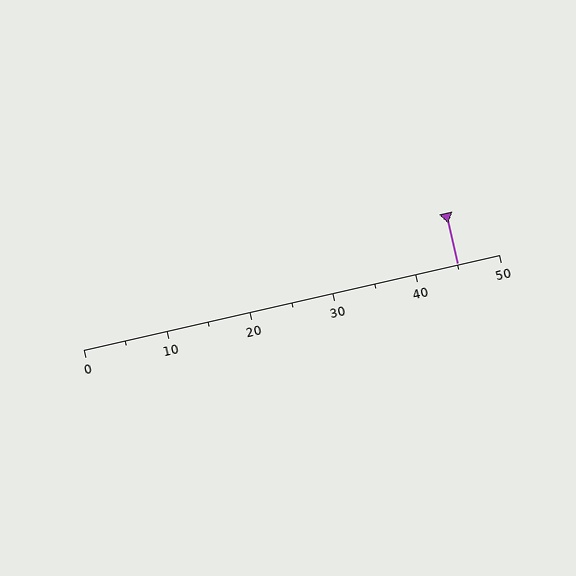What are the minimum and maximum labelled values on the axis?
The axis runs from 0 to 50.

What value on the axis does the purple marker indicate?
The marker indicates approximately 45.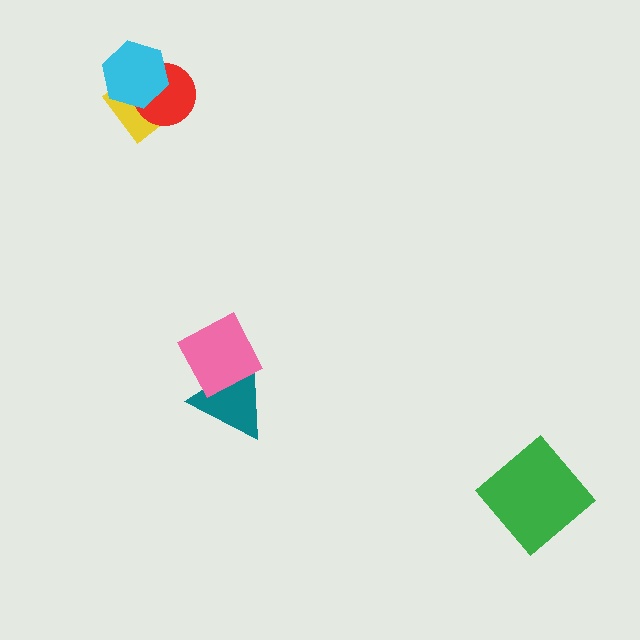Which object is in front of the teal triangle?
The pink square is in front of the teal triangle.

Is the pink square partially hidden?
No, no other shape covers it.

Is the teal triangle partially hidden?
Yes, it is partially covered by another shape.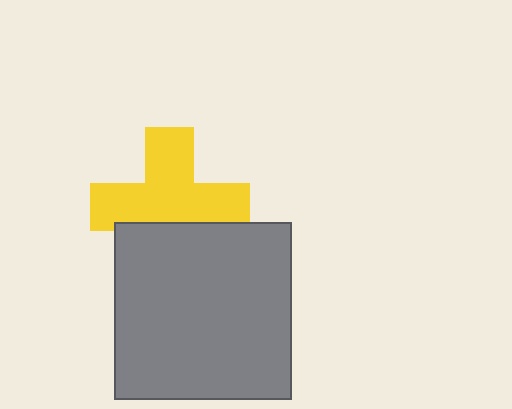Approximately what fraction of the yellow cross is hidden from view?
Roughly 31% of the yellow cross is hidden behind the gray square.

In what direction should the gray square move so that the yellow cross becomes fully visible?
The gray square should move down. That is the shortest direction to clear the overlap and leave the yellow cross fully visible.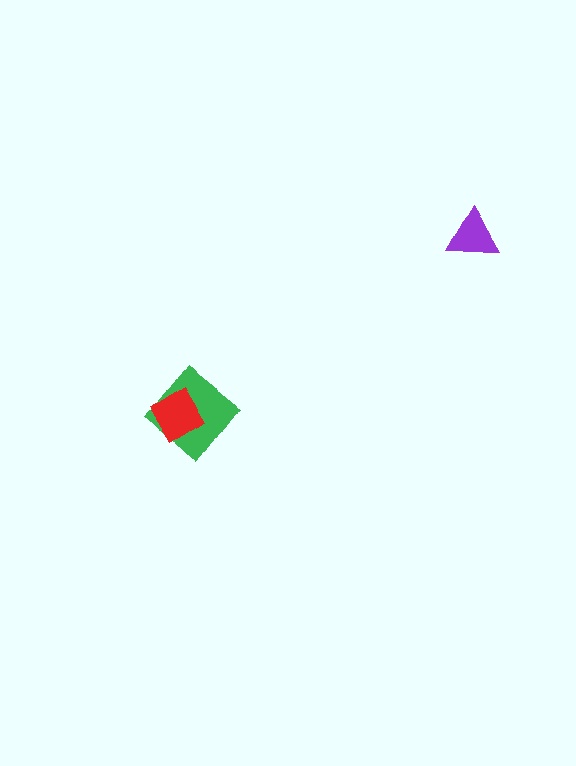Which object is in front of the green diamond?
The red diamond is in front of the green diamond.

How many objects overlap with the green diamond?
1 object overlaps with the green diamond.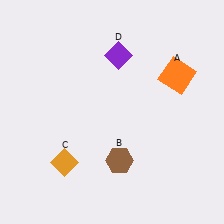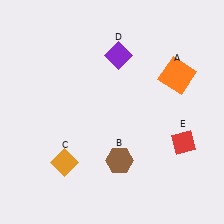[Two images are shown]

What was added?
A red diamond (E) was added in Image 2.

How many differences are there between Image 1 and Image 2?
There is 1 difference between the two images.